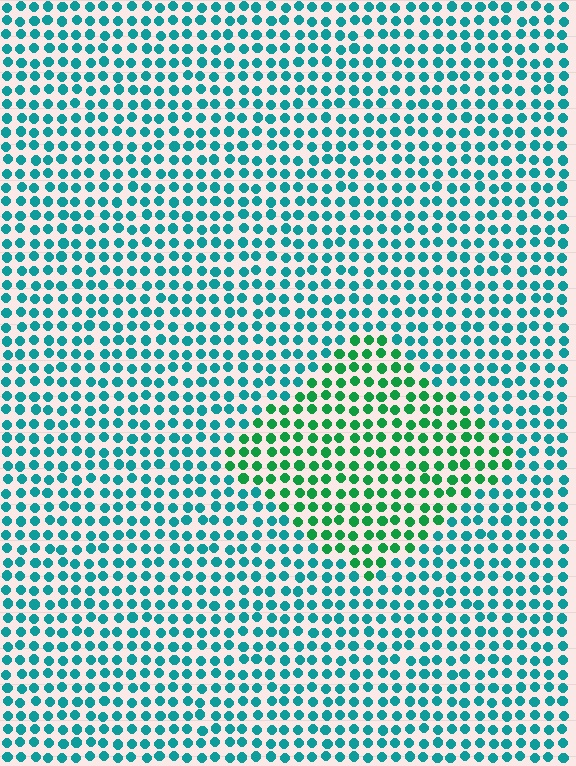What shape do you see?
I see a diamond.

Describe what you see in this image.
The image is filled with small teal elements in a uniform arrangement. A diamond-shaped region is visible where the elements are tinted to a slightly different hue, forming a subtle color boundary.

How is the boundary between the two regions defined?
The boundary is defined purely by a slight shift in hue (about 39 degrees). Spacing, size, and orientation are identical on both sides.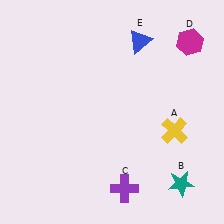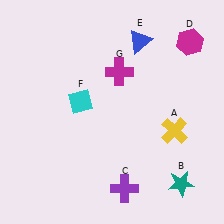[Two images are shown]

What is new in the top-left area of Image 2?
A cyan diamond (F) was added in the top-left area of Image 2.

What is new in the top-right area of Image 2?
A magenta cross (G) was added in the top-right area of Image 2.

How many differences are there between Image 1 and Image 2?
There are 2 differences between the two images.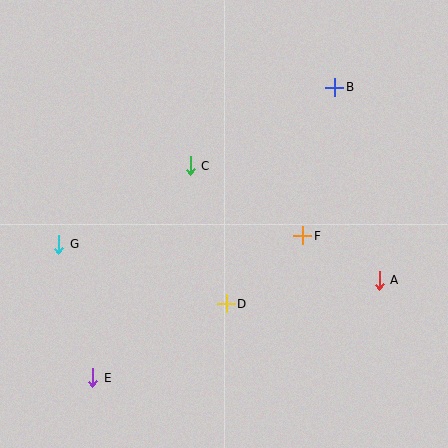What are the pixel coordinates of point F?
Point F is at (303, 236).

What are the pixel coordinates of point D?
Point D is at (226, 304).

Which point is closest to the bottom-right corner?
Point A is closest to the bottom-right corner.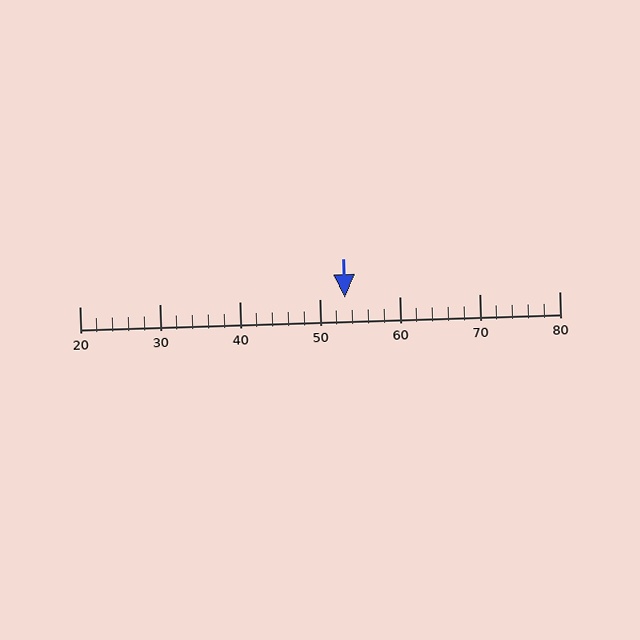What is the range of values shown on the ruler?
The ruler shows values from 20 to 80.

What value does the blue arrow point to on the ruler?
The blue arrow points to approximately 53.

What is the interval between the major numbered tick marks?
The major tick marks are spaced 10 units apart.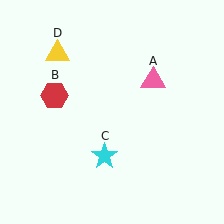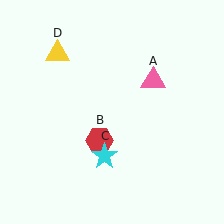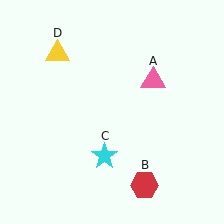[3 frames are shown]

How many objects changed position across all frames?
1 object changed position: red hexagon (object B).